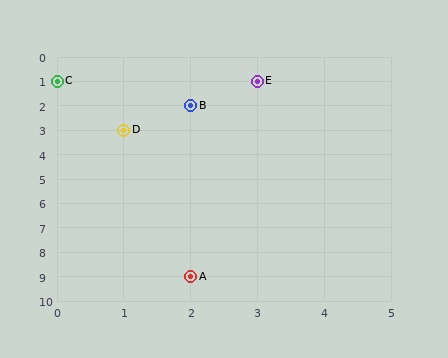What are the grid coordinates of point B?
Point B is at grid coordinates (2, 2).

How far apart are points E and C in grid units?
Points E and C are 3 columns apart.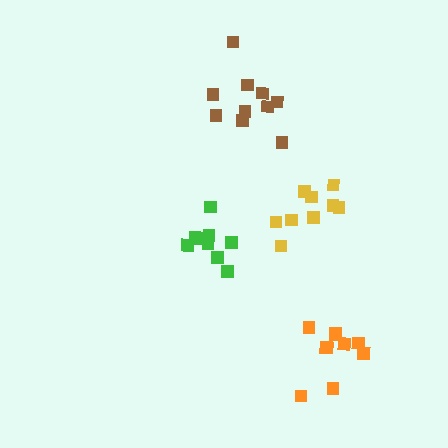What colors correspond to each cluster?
The clusters are colored: green, brown, orange, yellow.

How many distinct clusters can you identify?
There are 4 distinct clusters.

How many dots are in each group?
Group 1: 9 dots, Group 2: 10 dots, Group 3: 10 dots, Group 4: 9 dots (38 total).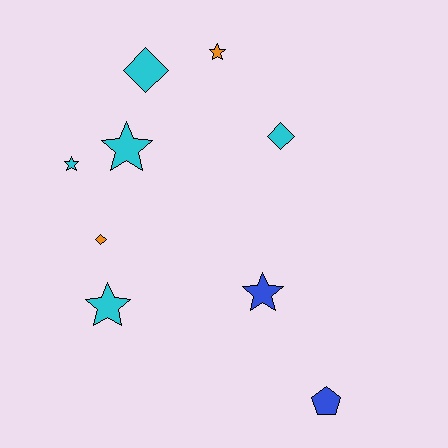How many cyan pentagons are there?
There are no cyan pentagons.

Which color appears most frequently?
Cyan, with 5 objects.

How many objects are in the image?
There are 9 objects.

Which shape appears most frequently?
Star, with 5 objects.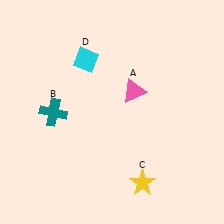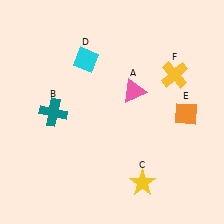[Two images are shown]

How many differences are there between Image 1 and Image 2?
There are 2 differences between the two images.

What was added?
An orange diamond (E), a yellow cross (F) were added in Image 2.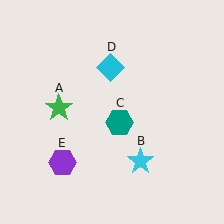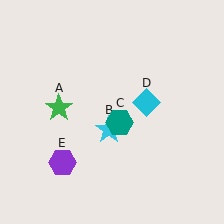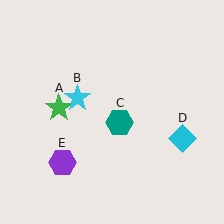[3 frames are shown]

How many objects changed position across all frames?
2 objects changed position: cyan star (object B), cyan diamond (object D).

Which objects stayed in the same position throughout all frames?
Green star (object A) and teal hexagon (object C) and purple hexagon (object E) remained stationary.